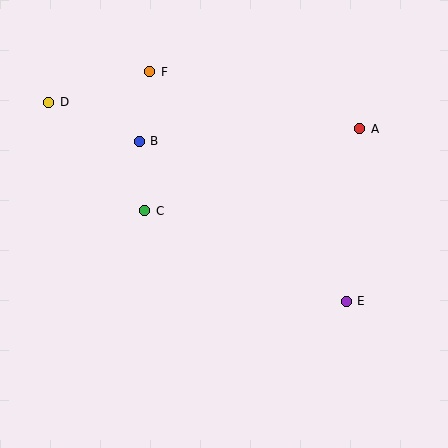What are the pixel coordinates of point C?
Point C is at (145, 211).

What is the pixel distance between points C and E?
The distance between C and E is 221 pixels.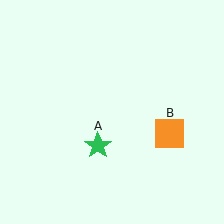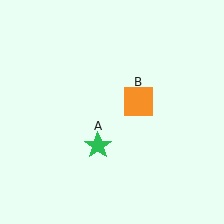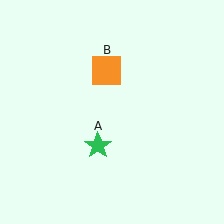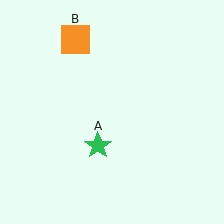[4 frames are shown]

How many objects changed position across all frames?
1 object changed position: orange square (object B).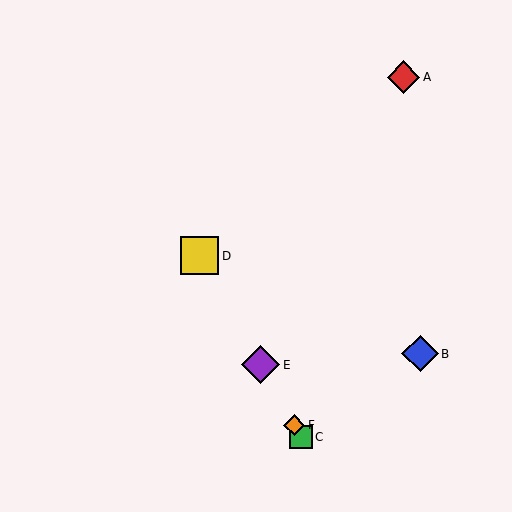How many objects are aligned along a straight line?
4 objects (C, D, E, F) are aligned along a straight line.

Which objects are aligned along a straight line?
Objects C, D, E, F are aligned along a straight line.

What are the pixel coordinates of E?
Object E is at (260, 365).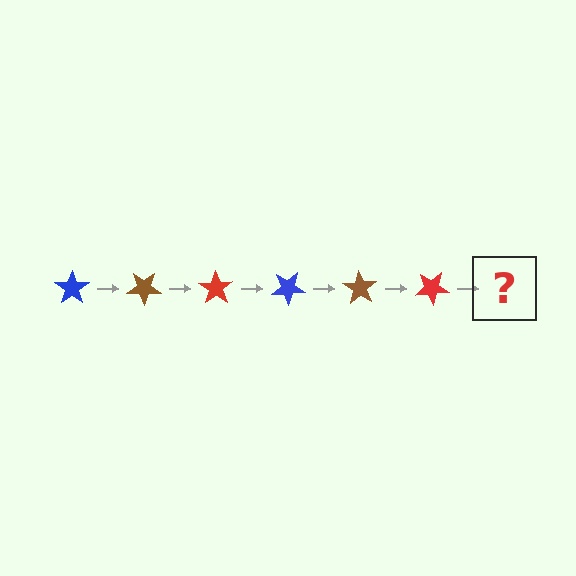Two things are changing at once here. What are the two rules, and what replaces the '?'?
The two rules are that it rotates 35 degrees each step and the color cycles through blue, brown, and red. The '?' should be a blue star, rotated 210 degrees from the start.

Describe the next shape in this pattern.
It should be a blue star, rotated 210 degrees from the start.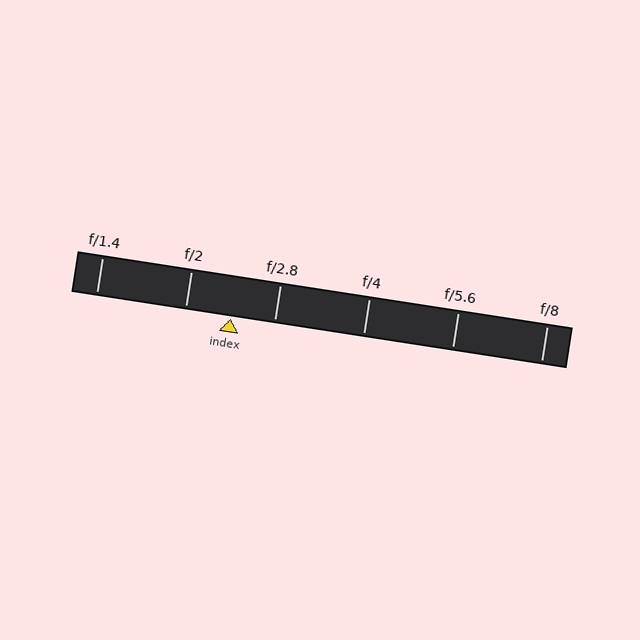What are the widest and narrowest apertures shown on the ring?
The widest aperture shown is f/1.4 and the narrowest is f/8.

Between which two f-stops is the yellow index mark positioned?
The index mark is between f/2 and f/2.8.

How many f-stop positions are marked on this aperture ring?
There are 6 f-stop positions marked.